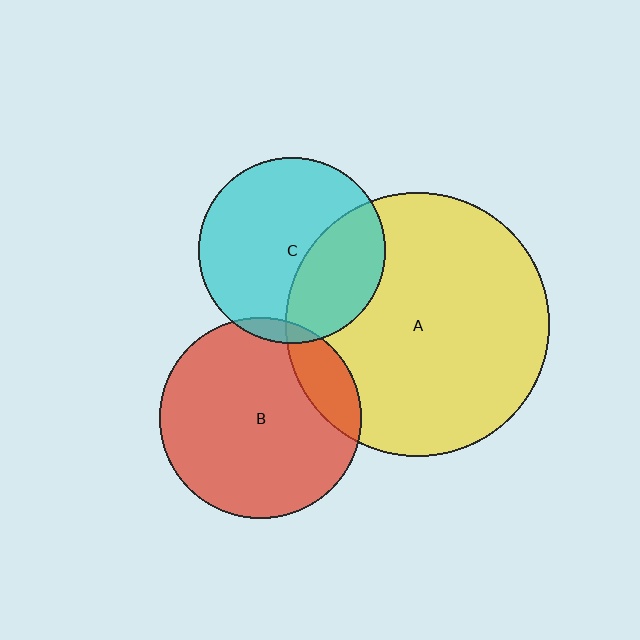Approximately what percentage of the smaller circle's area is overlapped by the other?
Approximately 5%.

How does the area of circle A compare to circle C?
Approximately 2.0 times.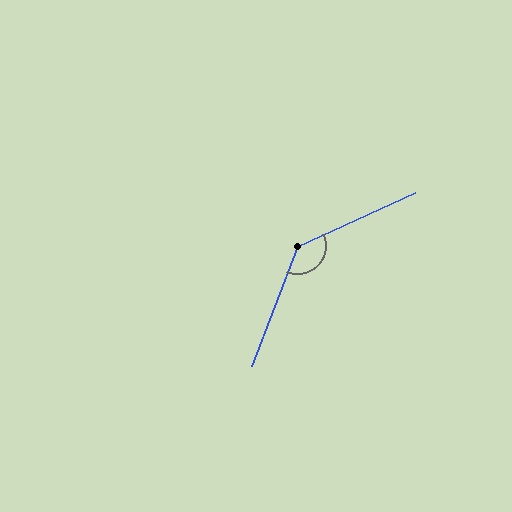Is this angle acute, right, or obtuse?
It is obtuse.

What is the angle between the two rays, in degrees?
Approximately 135 degrees.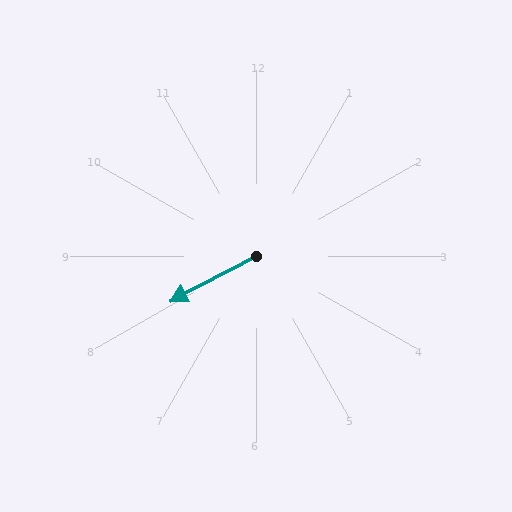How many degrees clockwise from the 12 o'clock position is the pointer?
Approximately 242 degrees.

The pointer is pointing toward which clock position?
Roughly 8 o'clock.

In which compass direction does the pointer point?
Southwest.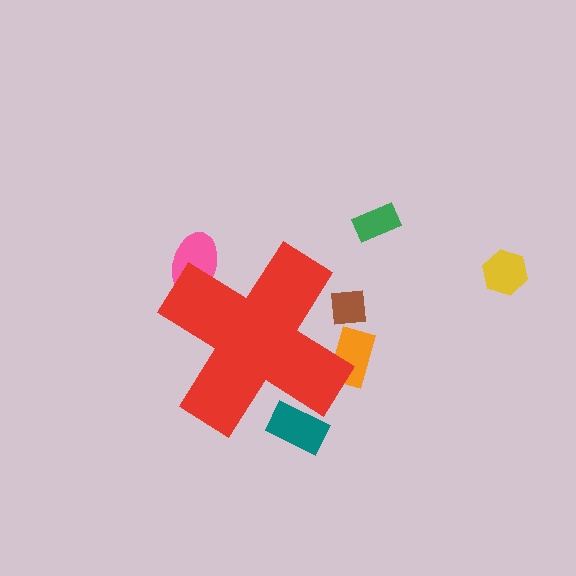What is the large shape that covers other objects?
A red cross.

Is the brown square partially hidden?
Yes, the brown square is partially hidden behind the red cross.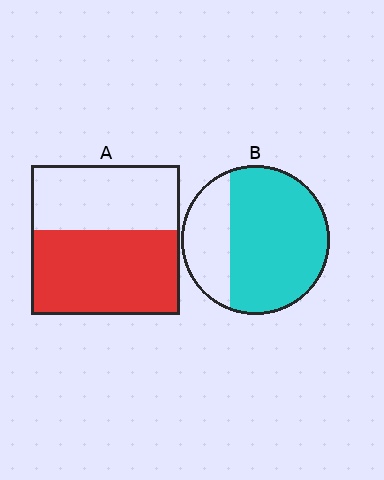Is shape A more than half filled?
Yes.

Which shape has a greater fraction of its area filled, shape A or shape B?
Shape B.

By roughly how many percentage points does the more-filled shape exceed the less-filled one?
By roughly 15 percentage points (B over A).